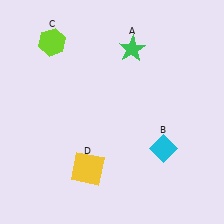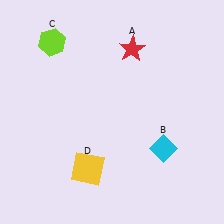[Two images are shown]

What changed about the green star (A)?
In Image 1, A is green. In Image 2, it changed to red.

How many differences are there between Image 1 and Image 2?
There is 1 difference between the two images.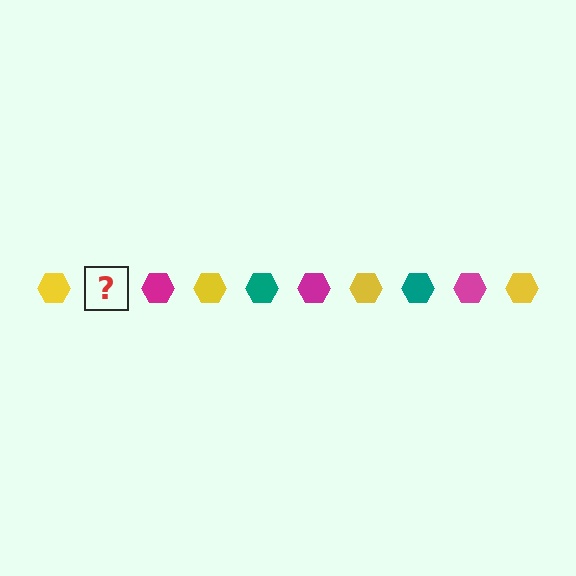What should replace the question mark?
The question mark should be replaced with a teal hexagon.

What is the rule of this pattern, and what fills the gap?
The rule is that the pattern cycles through yellow, teal, magenta hexagons. The gap should be filled with a teal hexagon.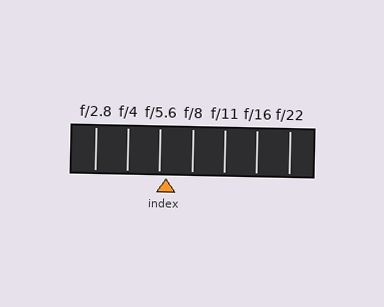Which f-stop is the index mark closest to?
The index mark is closest to f/5.6.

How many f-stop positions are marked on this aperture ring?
There are 7 f-stop positions marked.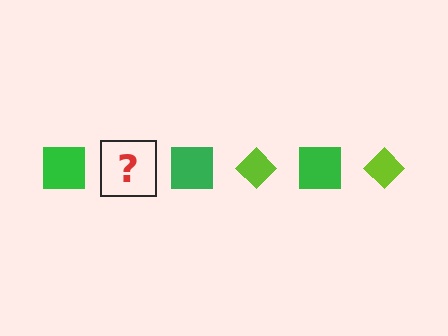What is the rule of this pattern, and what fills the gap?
The rule is that the pattern alternates between green square and lime diamond. The gap should be filled with a lime diamond.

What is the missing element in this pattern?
The missing element is a lime diamond.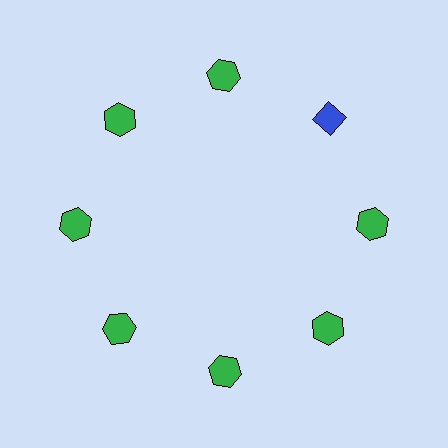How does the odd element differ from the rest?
It differs in both color (blue instead of green) and shape (diamond instead of hexagon).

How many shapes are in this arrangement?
There are 8 shapes arranged in a ring pattern.